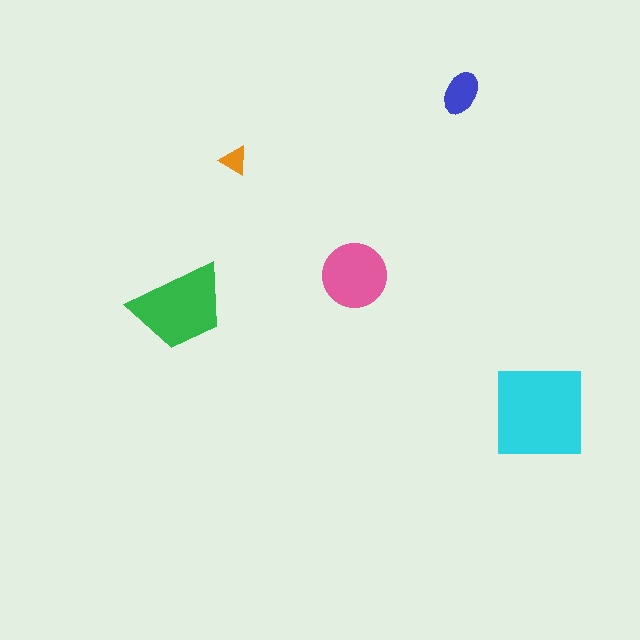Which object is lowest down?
The cyan square is bottommost.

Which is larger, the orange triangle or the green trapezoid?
The green trapezoid.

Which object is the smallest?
The orange triangle.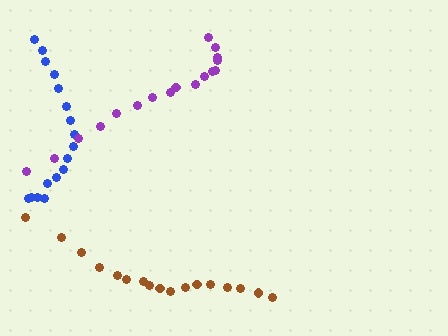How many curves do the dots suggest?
There are 3 distinct paths.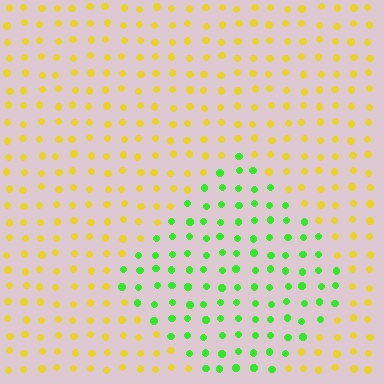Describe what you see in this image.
The image is filled with small yellow elements in a uniform arrangement. A diamond-shaped region is visible where the elements are tinted to a slightly different hue, forming a subtle color boundary.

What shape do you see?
I see a diamond.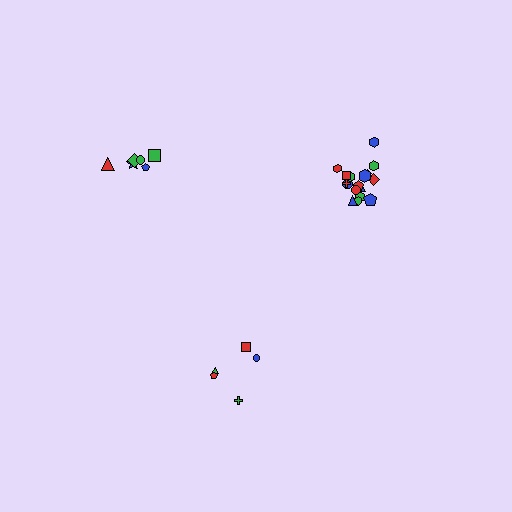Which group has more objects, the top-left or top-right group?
The top-right group.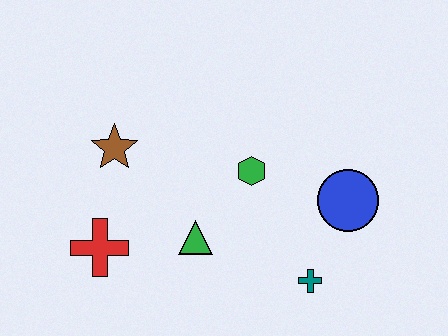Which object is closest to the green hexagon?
The green triangle is closest to the green hexagon.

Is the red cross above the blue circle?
No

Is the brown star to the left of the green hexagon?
Yes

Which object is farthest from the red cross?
The blue circle is farthest from the red cross.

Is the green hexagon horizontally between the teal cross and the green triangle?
Yes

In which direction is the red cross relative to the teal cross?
The red cross is to the left of the teal cross.